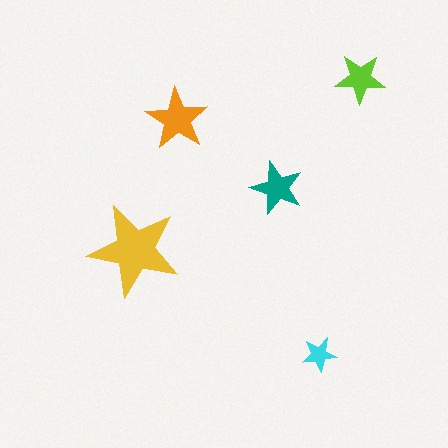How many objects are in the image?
There are 5 objects in the image.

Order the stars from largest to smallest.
the yellow one, the orange one, the teal one, the lime one, the cyan one.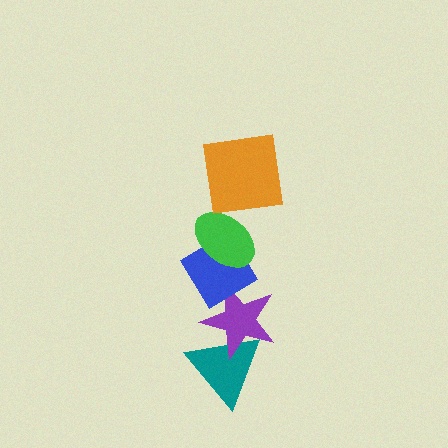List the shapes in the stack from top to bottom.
From top to bottom: the orange square, the green ellipse, the blue diamond, the purple star, the teal triangle.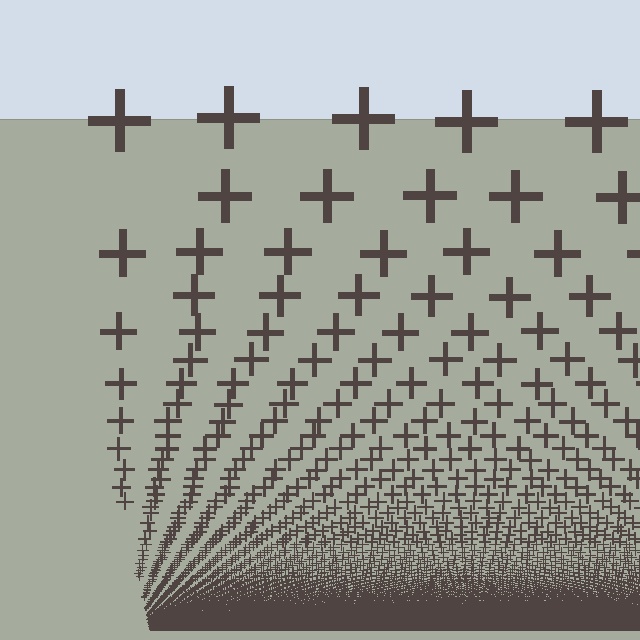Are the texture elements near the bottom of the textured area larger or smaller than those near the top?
Smaller. The gradient is inverted — elements near the bottom are smaller and denser.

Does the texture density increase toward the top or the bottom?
Density increases toward the bottom.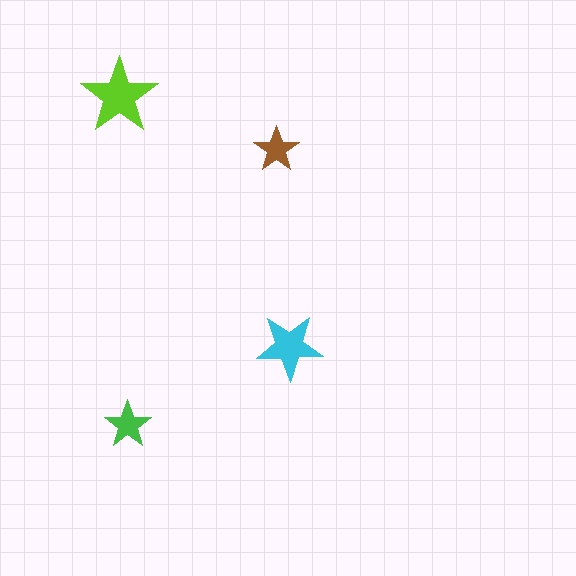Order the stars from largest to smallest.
the lime one, the cyan one, the green one, the brown one.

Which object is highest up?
The lime star is topmost.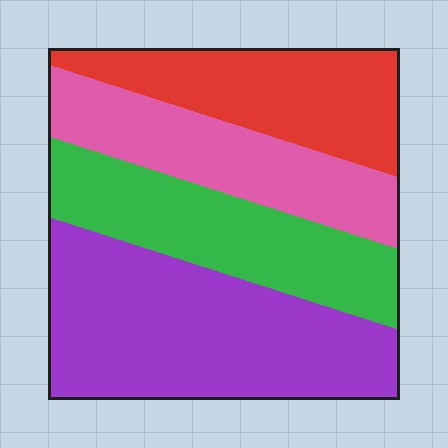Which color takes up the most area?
Purple, at roughly 35%.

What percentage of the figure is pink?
Pink covers roughly 20% of the figure.